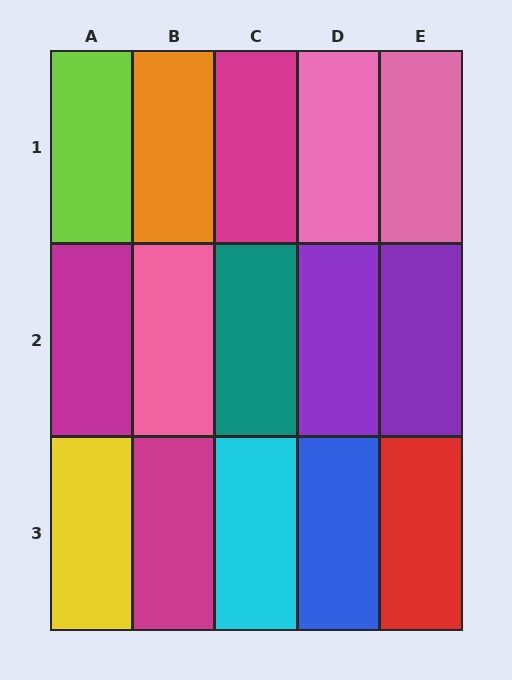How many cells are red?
1 cell is red.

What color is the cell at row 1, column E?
Pink.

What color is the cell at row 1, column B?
Orange.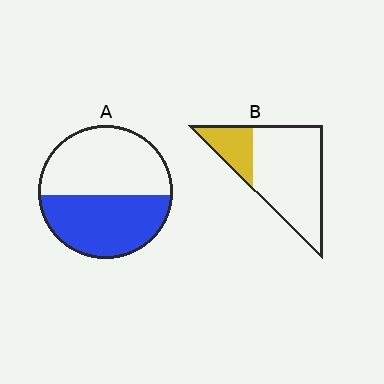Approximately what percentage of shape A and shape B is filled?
A is approximately 45% and B is approximately 25%.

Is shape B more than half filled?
No.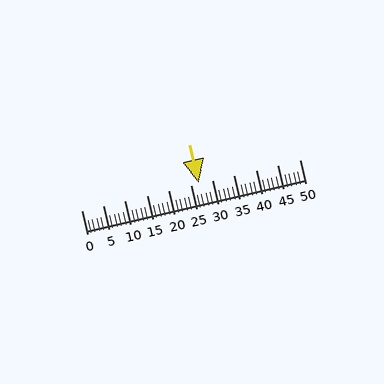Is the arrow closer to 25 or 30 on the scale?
The arrow is closer to 25.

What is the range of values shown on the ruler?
The ruler shows values from 0 to 50.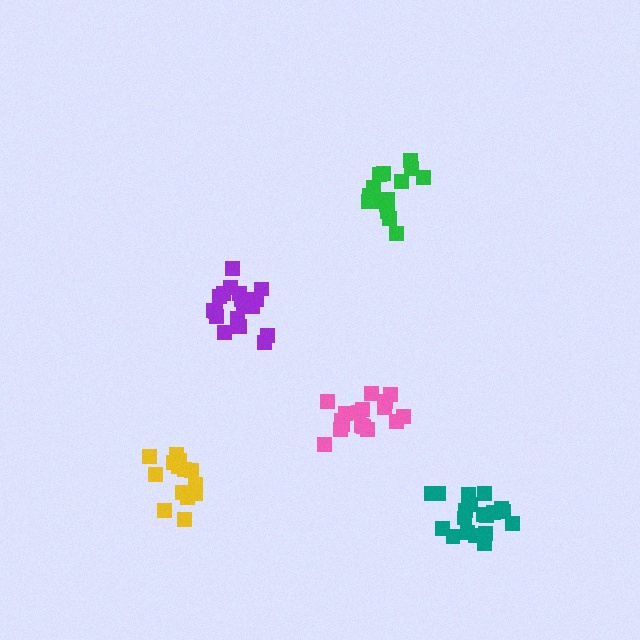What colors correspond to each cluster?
The clusters are colored: yellow, green, teal, purple, pink.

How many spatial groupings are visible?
There are 5 spatial groupings.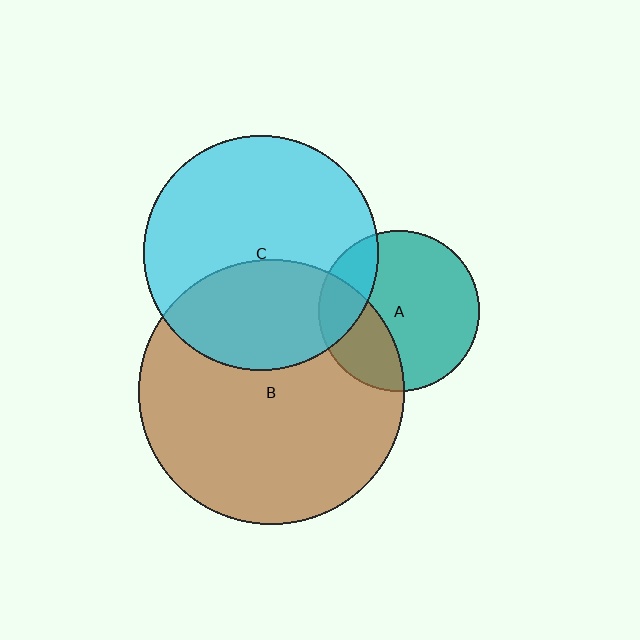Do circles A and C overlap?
Yes.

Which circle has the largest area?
Circle B (brown).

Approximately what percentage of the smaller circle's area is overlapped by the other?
Approximately 20%.